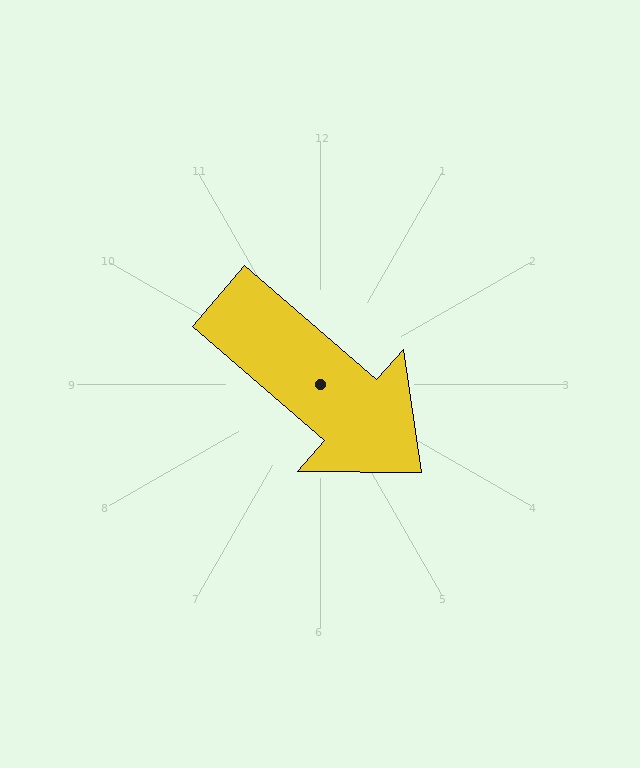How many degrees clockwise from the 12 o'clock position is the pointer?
Approximately 131 degrees.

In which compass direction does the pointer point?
Southeast.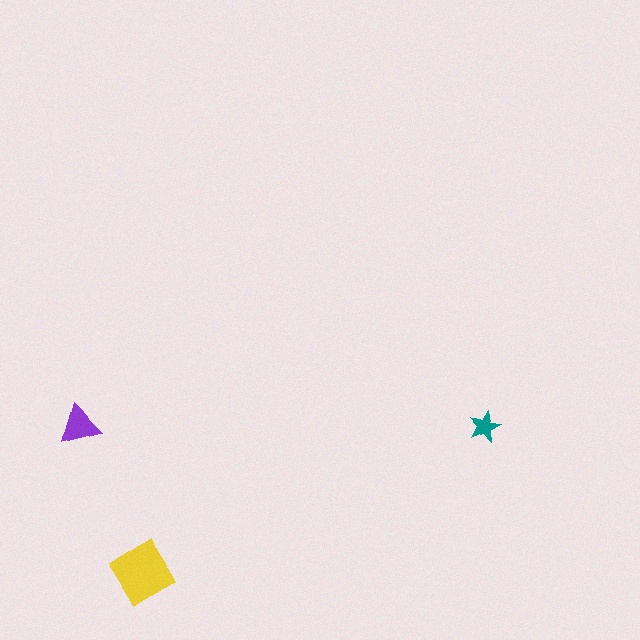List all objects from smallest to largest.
The teal star, the purple triangle, the yellow diamond.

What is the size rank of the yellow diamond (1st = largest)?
1st.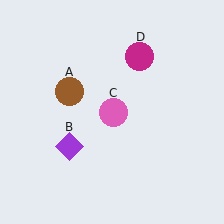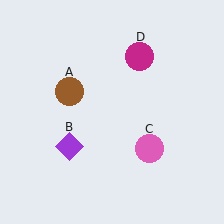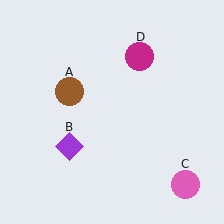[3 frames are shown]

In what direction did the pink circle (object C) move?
The pink circle (object C) moved down and to the right.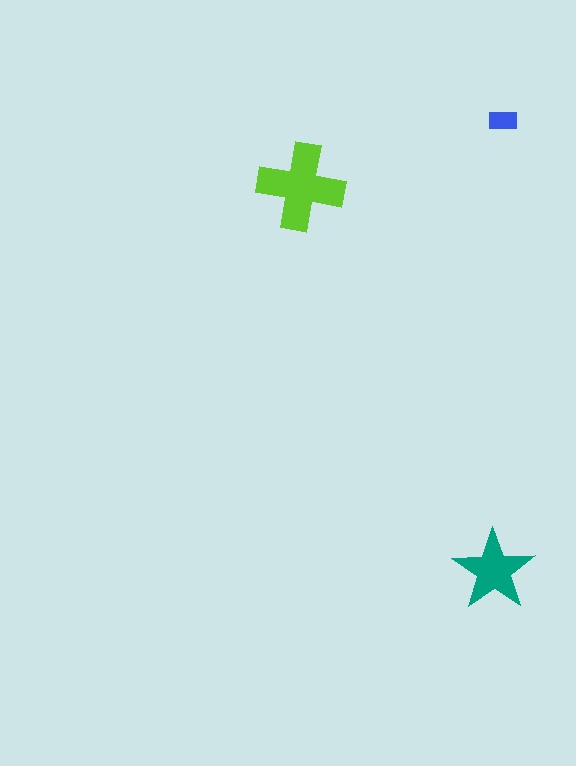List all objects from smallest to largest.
The blue rectangle, the teal star, the lime cross.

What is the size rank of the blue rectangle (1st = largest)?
3rd.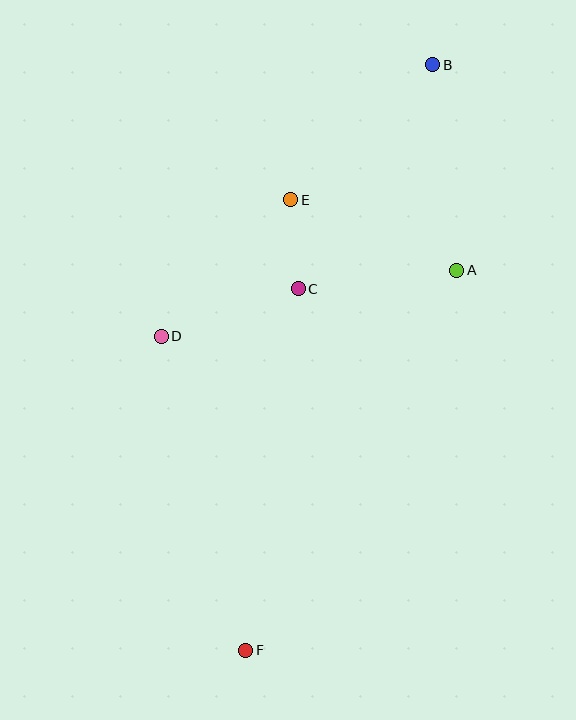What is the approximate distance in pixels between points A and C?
The distance between A and C is approximately 160 pixels.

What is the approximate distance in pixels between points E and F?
The distance between E and F is approximately 452 pixels.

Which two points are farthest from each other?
Points B and F are farthest from each other.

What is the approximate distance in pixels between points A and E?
The distance between A and E is approximately 180 pixels.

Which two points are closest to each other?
Points C and E are closest to each other.